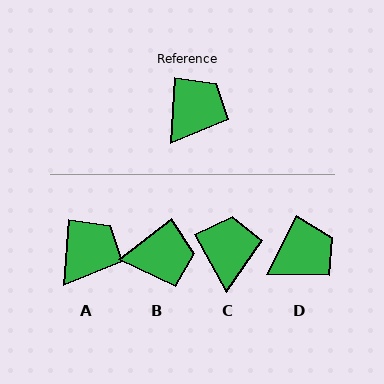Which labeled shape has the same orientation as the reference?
A.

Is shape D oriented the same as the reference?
No, it is off by about 23 degrees.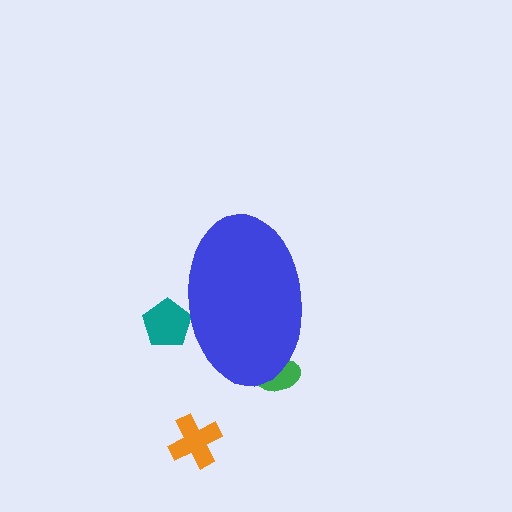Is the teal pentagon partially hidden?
Yes, the teal pentagon is partially hidden behind the blue ellipse.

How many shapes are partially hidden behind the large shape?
2 shapes are partially hidden.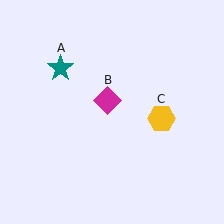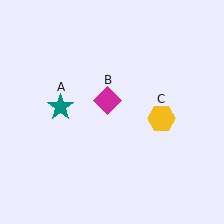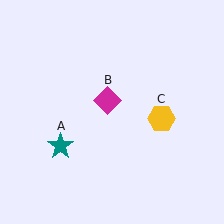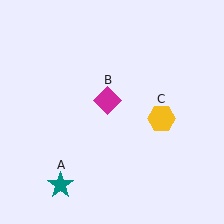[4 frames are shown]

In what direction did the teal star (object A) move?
The teal star (object A) moved down.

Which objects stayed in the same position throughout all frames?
Magenta diamond (object B) and yellow hexagon (object C) remained stationary.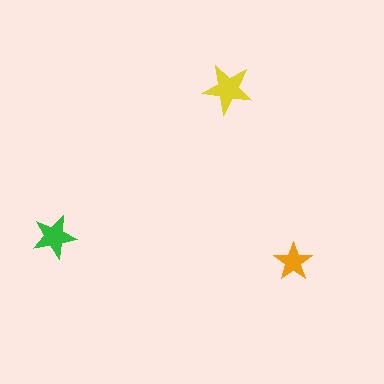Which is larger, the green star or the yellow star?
The yellow one.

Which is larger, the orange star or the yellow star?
The yellow one.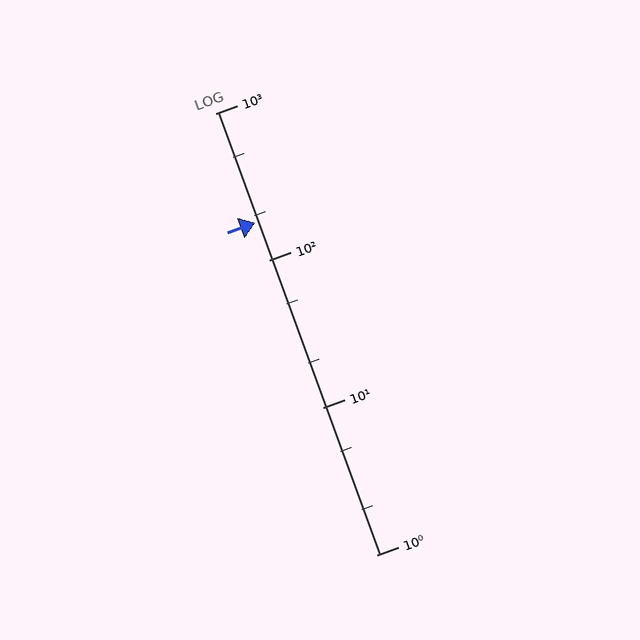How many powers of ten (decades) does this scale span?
The scale spans 3 decades, from 1 to 1000.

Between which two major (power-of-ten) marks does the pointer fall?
The pointer is between 100 and 1000.